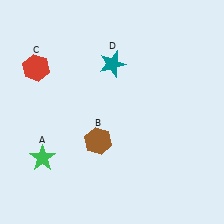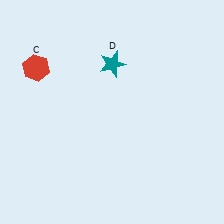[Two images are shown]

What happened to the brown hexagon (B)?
The brown hexagon (B) was removed in Image 2. It was in the bottom-left area of Image 1.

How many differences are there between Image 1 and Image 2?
There are 2 differences between the two images.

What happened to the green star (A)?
The green star (A) was removed in Image 2. It was in the bottom-left area of Image 1.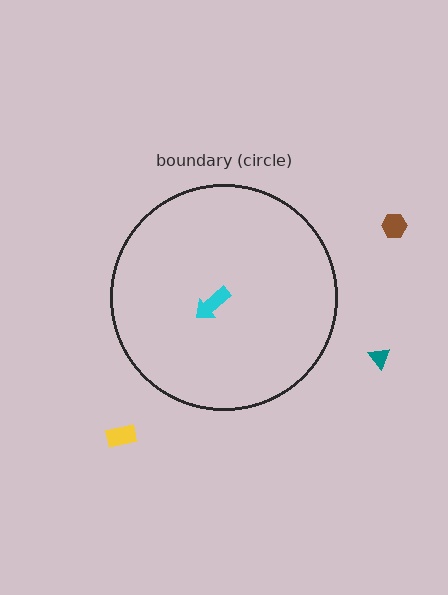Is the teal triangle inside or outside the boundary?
Outside.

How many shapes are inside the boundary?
1 inside, 3 outside.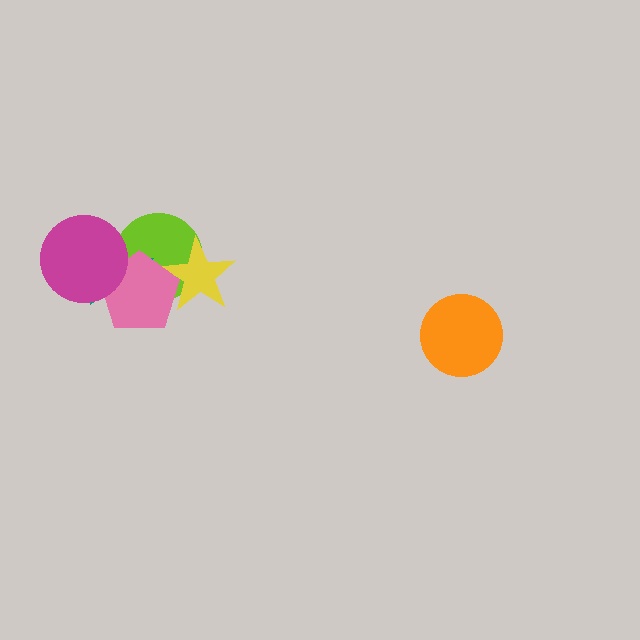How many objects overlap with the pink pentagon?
4 objects overlap with the pink pentagon.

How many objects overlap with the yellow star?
2 objects overlap with the yellow star.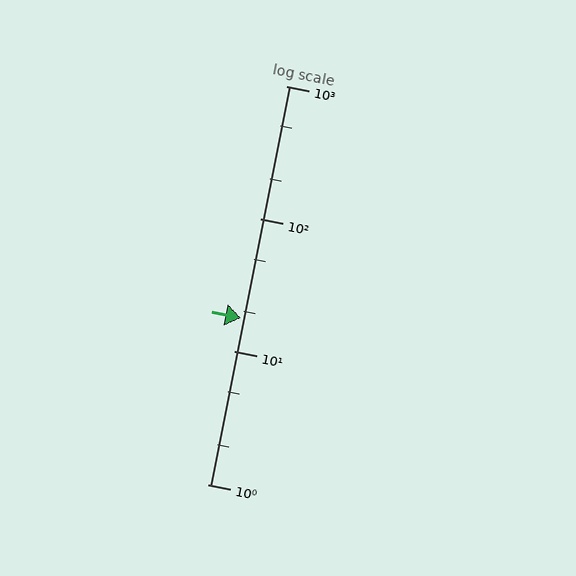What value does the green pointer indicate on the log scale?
The pointer indicates approximately 18.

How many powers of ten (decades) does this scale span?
The scale spans 3 decades, from 1 to 1000.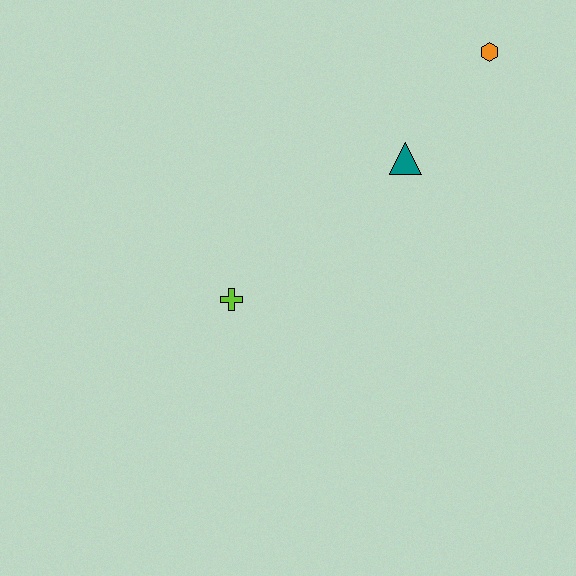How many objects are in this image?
There are 3 objects.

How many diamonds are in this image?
There are no diamonds.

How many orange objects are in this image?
There is 1 orange object.